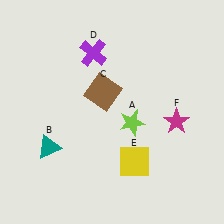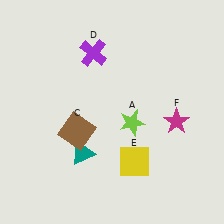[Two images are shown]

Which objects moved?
The objects that moved are: the teal triangle (B), the brown square (C).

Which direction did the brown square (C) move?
The brown square (C) moved down.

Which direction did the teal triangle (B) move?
The teal triangle (B) moved right.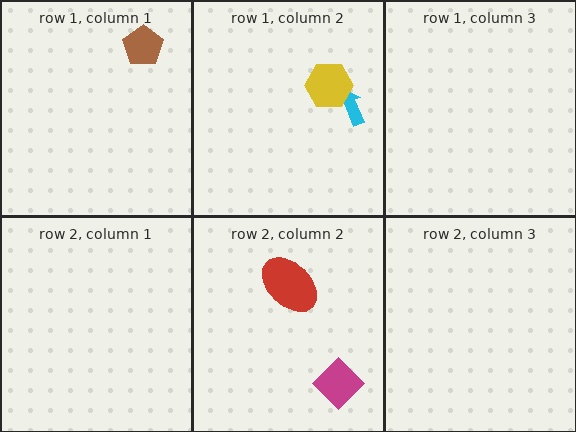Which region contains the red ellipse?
The row 2, column 2 region.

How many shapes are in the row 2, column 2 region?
2.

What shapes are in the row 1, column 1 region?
The brown pentagon.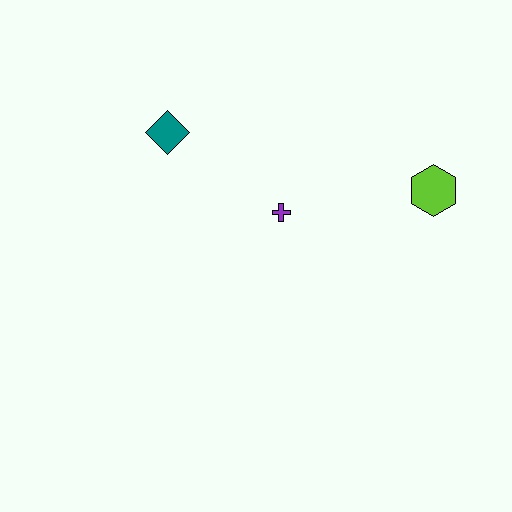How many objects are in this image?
There are 3 objects.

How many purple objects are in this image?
There is 1 purple object.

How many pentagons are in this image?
There are no pentagons.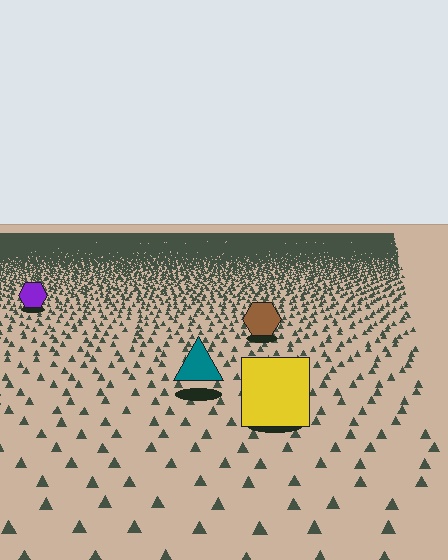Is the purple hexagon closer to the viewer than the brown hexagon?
No. The brown hexagon is closer — you can tell from the texture gradient: the ground texture is coarser near it.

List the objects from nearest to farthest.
From nearest to farthest: the yellow square, the teal triangle, the brown hexagon, the purple hexagon.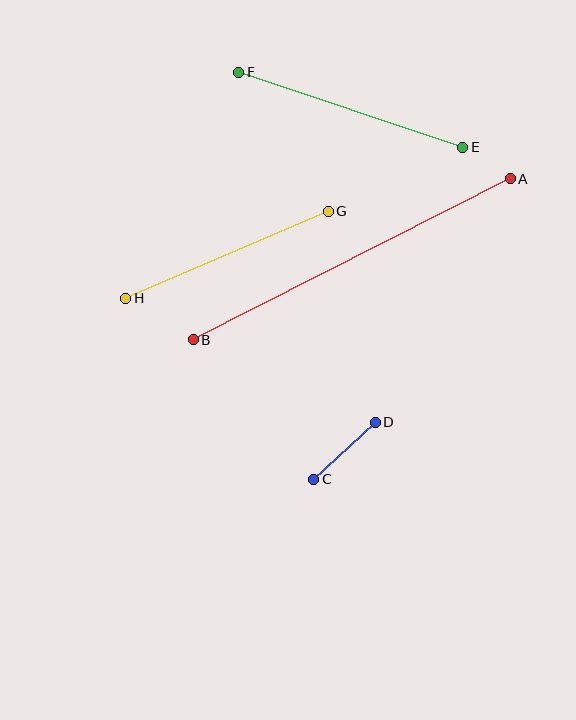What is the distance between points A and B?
The distance is approximately 356 pixels.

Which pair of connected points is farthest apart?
Points A and B are farthest apart.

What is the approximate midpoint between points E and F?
The midpoint is at approximately (351, 110) pixels.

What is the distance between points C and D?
The distance is approximately 84 pixels.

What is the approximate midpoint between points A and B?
The midpoint is at approximately (352, 259) pixels.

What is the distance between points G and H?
The distance is approximately 220 pixels.